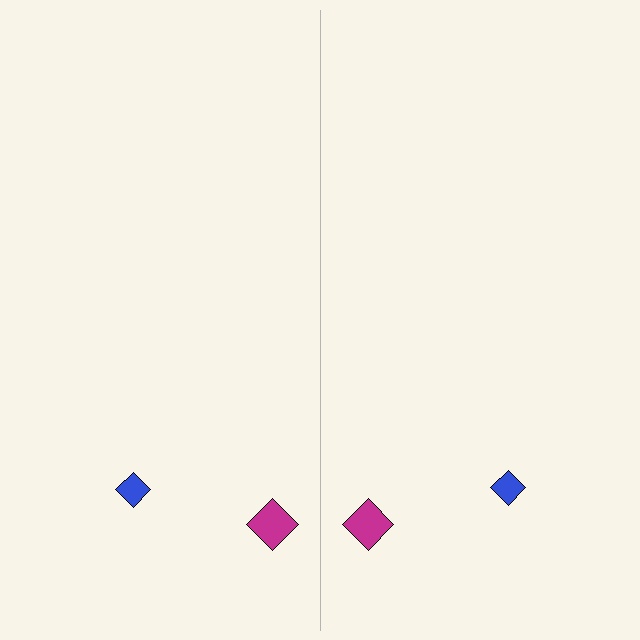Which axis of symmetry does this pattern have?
The pattern has a vertical axis of symmetry running through the center of the image.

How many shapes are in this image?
There are 4 shapes in this image.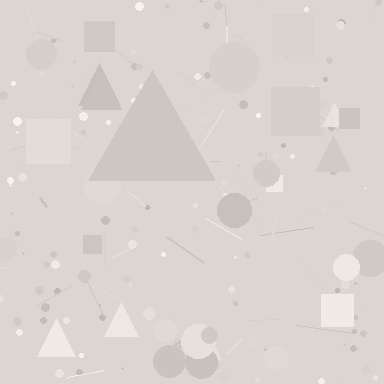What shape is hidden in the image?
A triangle is hidden in the image.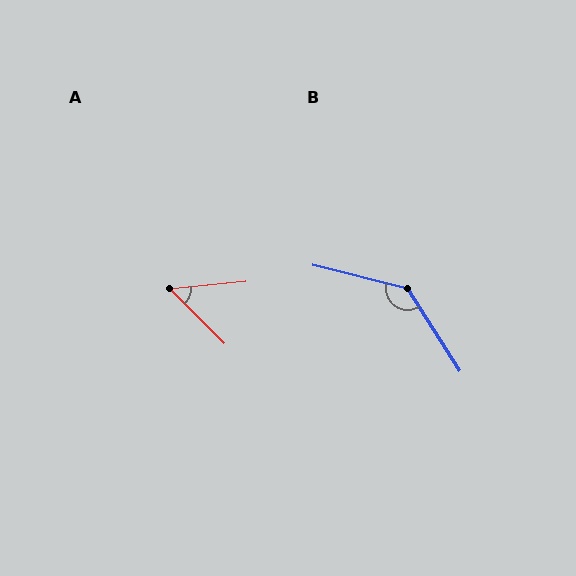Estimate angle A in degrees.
Approximately 51 degrees.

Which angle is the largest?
B, at approximately 136 degrees.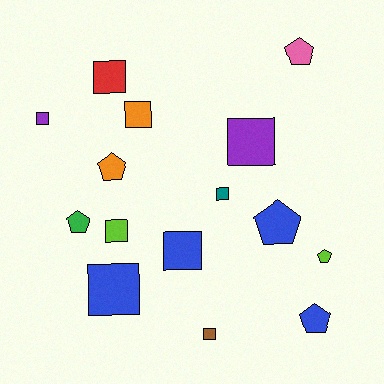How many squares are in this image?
There are 9 squares.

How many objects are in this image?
There are 15 objects.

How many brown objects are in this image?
There is 1 brown object.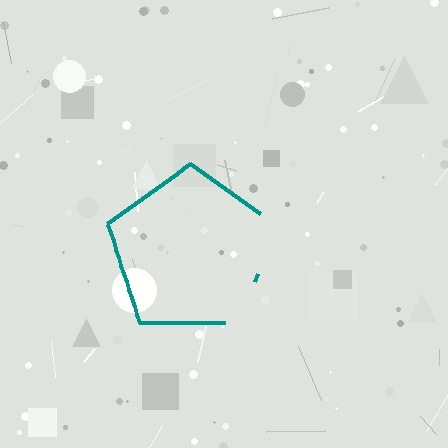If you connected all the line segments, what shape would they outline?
They would outline a pentagon.